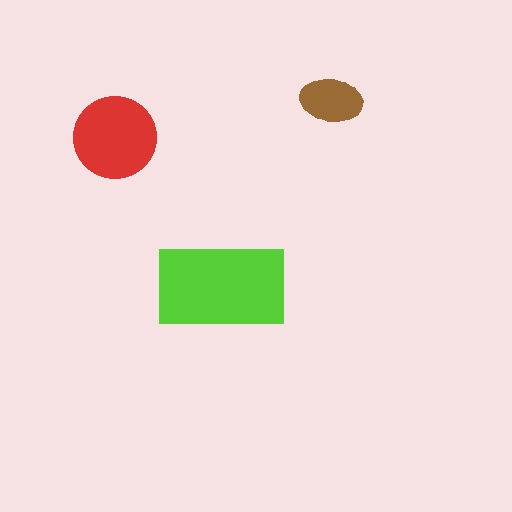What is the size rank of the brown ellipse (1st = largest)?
3rd.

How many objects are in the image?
There are 3 objects in the image.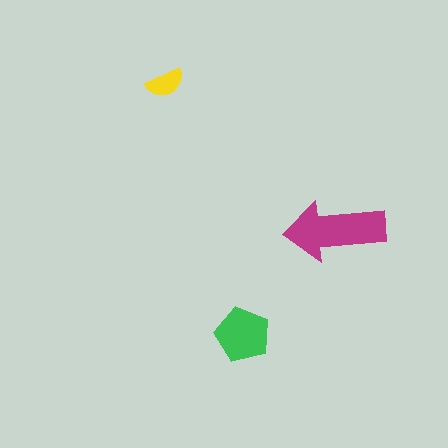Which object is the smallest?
The yellow semicircle.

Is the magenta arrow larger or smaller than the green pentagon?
Larger.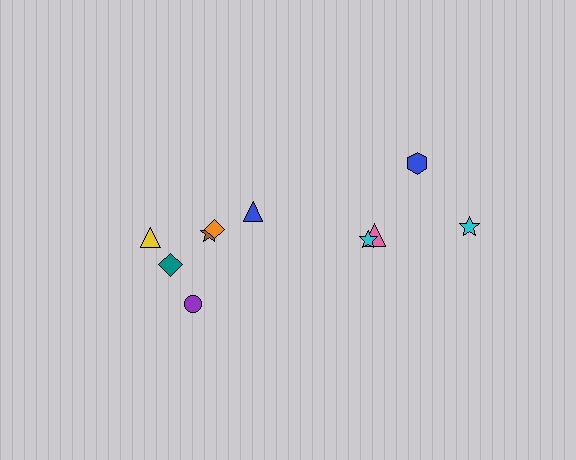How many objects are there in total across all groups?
There are 10 objects.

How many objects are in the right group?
There are 4 objects.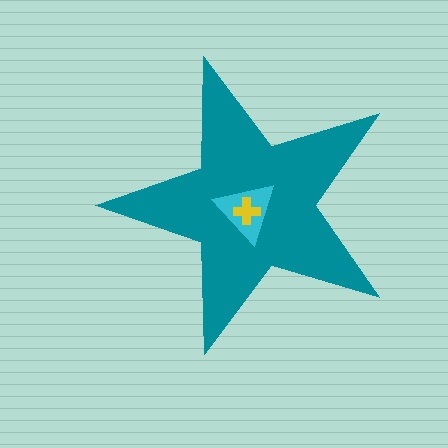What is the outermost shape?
The teal star.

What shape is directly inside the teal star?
The cyan triangle.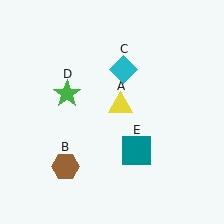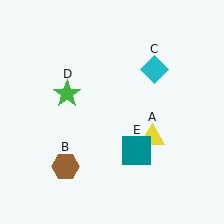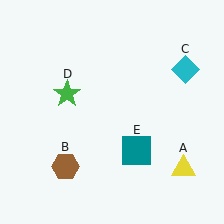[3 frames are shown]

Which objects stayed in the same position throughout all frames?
Brown hexagon (object B) and green star (object D) and teal square (object E) remained stationary.